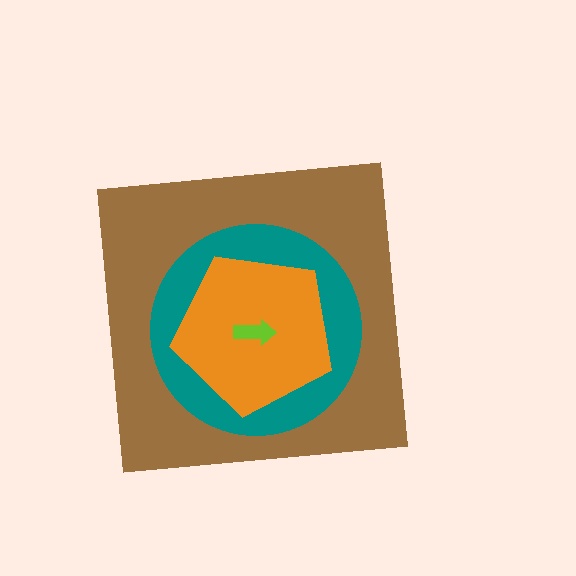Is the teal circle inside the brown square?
Yes.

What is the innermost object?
The lime arrow.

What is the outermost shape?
The brown square.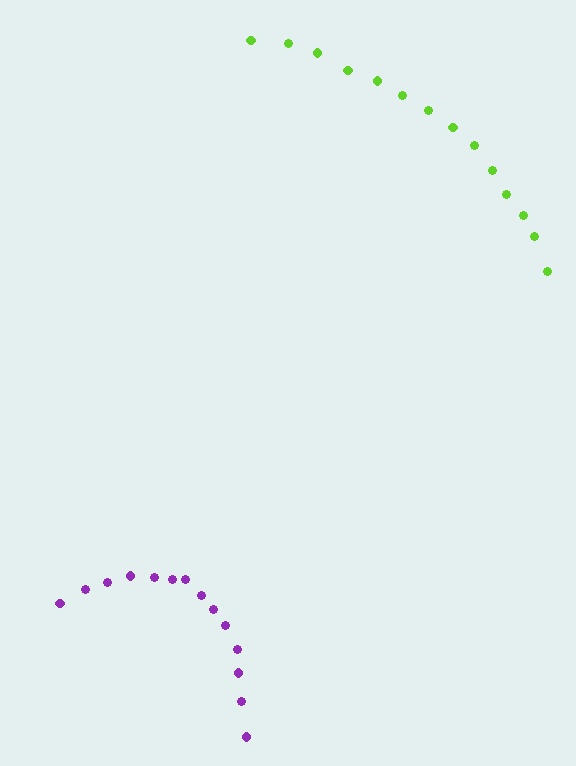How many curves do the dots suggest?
There are 2 distinct paths.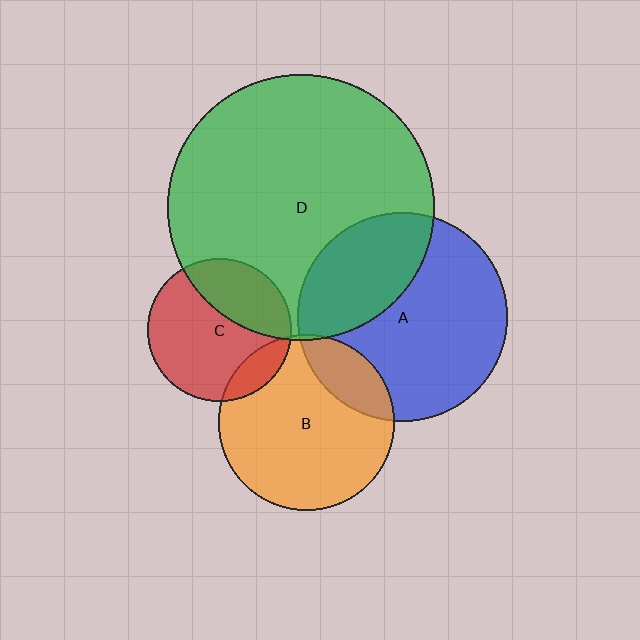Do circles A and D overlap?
Yes.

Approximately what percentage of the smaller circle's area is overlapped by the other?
Approximately 35%.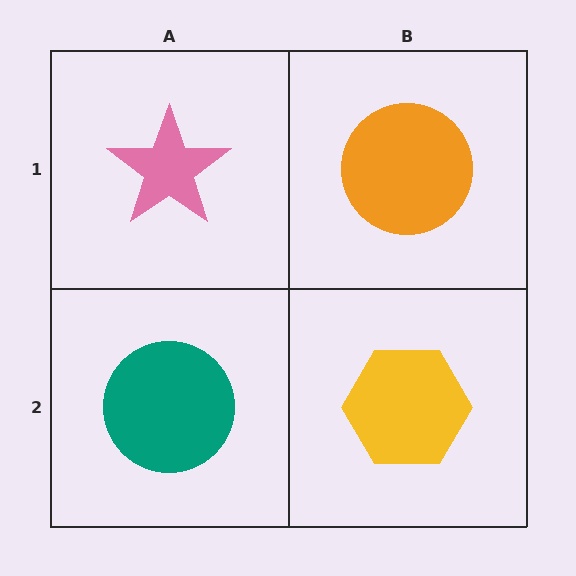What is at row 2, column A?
A teal circle.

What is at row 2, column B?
A yellow hexagon.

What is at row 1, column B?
An orange circle.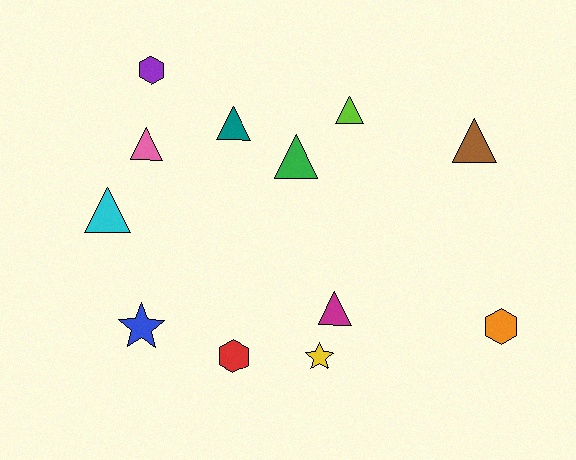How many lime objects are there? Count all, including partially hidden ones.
There is 1 lime object.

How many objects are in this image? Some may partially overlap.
There are 12 objects.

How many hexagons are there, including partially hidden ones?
There are 3 hexagons.